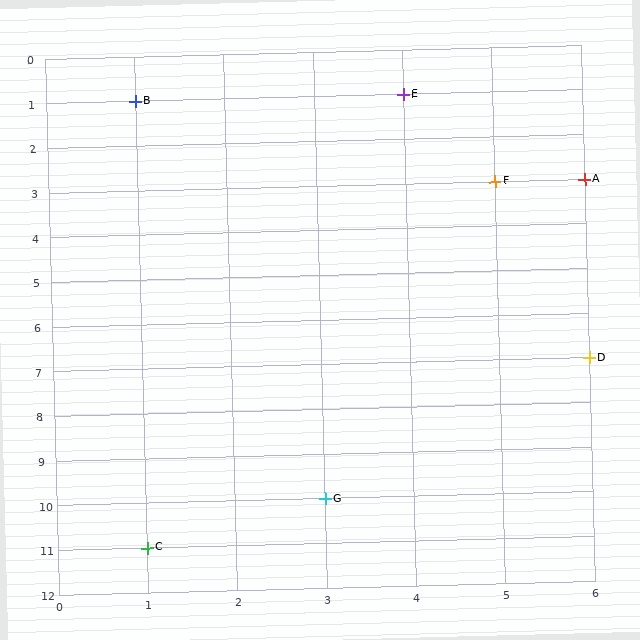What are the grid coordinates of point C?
Point C is at grid coordinates (1, 11).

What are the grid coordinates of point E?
Point E is at grid coordinates (4, 1).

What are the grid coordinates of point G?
Point G is at grid coordinates (3, 10).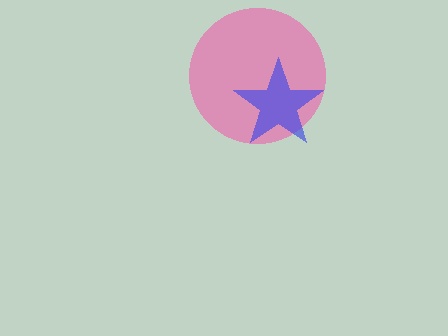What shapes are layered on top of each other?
The layered shapes are: a pink circle, a blue star.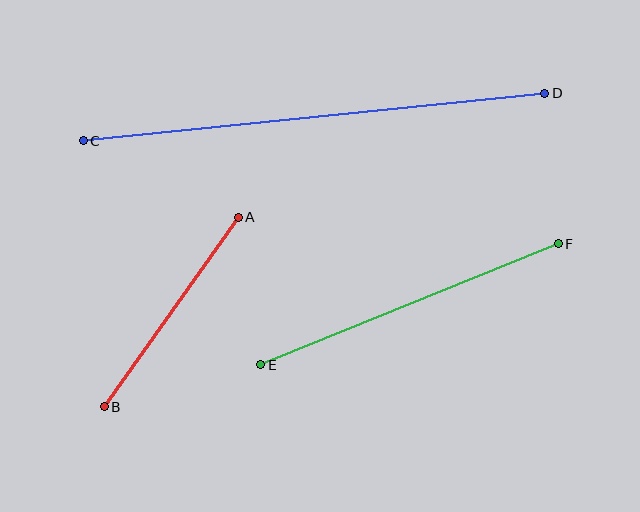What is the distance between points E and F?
The distance is approximately 321 pixels.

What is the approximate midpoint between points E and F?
The midpoint is at approximately (410, 304) pixels.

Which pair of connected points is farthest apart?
Points C and D are farthest apart.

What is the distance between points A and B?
The distance is approximately 232 pixels.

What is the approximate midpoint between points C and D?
The midpoint is at approximately (314, 117) pixels.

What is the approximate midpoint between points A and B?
The midpoint is at approximately (171, 312) pixels.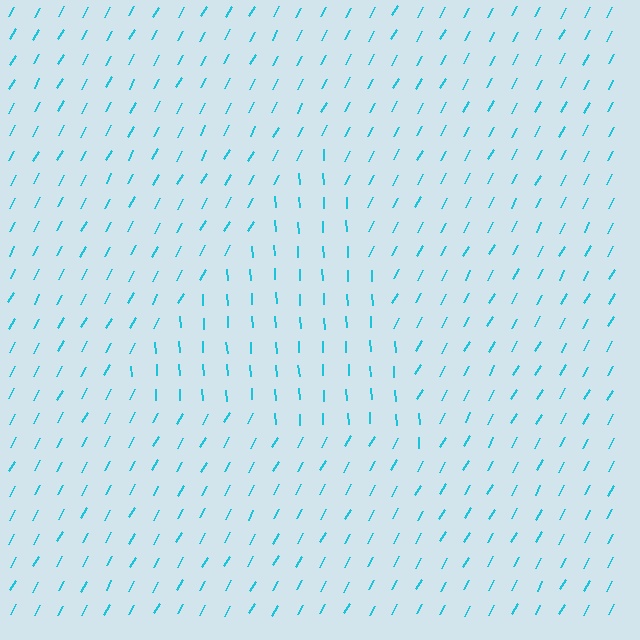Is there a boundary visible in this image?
Yes, there is a texture boundary formed by a change in line orientation.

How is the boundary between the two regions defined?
The boundary is defined purely by a change in line orientation (approximately 32 degrees difference). All lines are the same color and thickness.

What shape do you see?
I see a triangle.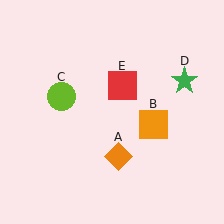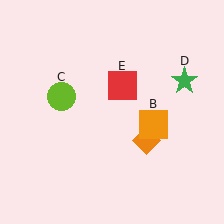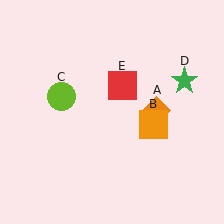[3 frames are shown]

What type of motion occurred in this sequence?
The orange diamond (object A) rotated counterclockwise around the center of the scene.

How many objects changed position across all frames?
1 object changed position: orange diamond (object A).